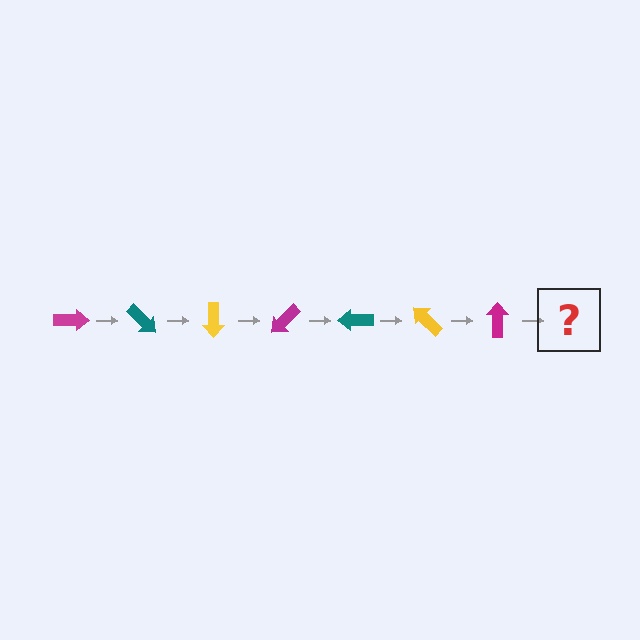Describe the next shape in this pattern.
It should be a teal arrow, rotated 315 degrees from the start.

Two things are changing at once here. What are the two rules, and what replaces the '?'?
The two rules are that it rotates 45 degrees each step and the color cycles through magenta, teal, and yellow. The '?' should be a teal arrow, rotated 315 degrees from the start.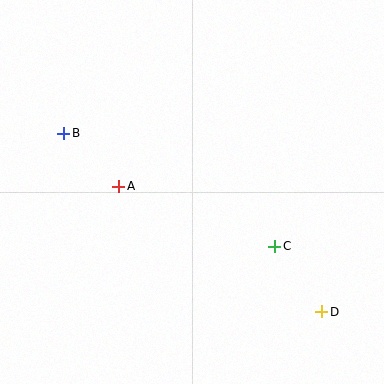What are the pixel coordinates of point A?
Point A is at (119, 186).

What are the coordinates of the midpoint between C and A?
The midpoint between C and A is at (197, 216).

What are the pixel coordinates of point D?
Point D is at (322, 312).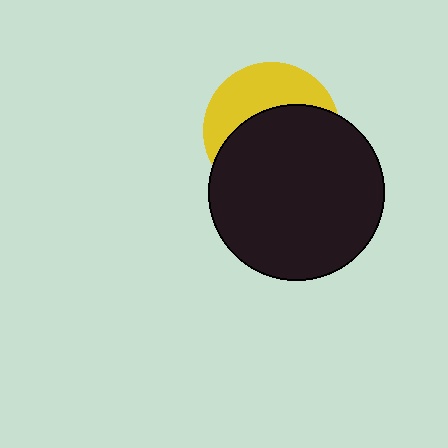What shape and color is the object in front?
The object in front is a black circle.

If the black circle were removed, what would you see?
You would see the complete yellow circle.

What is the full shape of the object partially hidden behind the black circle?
The partially hidden object is a yellow circle.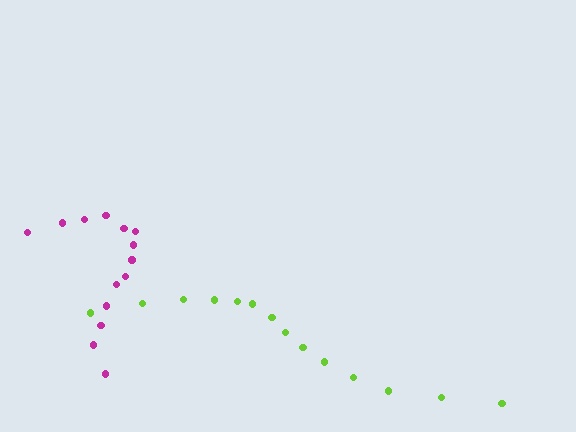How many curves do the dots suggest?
There are 2 distinct paths.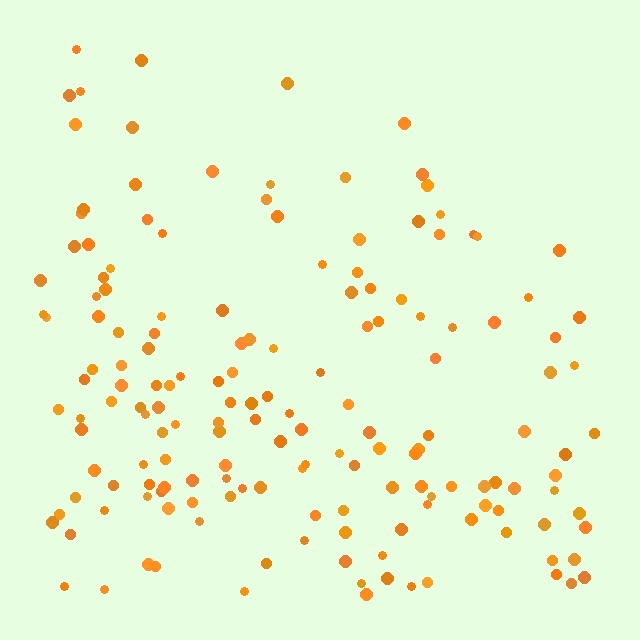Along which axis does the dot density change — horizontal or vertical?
Vertical.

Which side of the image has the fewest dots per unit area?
The top.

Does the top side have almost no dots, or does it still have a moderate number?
Still a moderate number, just noticeably fewer than the bottom.